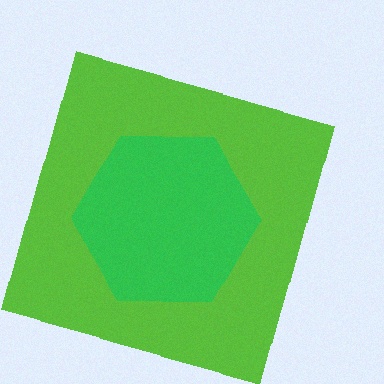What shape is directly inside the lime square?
The green hexagon.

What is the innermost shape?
The green hexagon.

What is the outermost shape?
The lime square.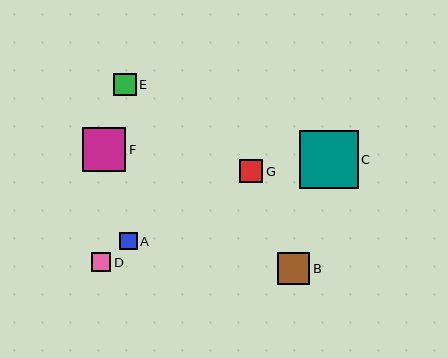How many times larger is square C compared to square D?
Square C is approximately 3.1 times the size of square D.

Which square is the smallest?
Square A is the smallest with a size of approximately 18 pixels.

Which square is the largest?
Square C is the largest with a size of approximately 59 pixels.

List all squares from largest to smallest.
From largest to smallest: C, F, B, G, E, D, A.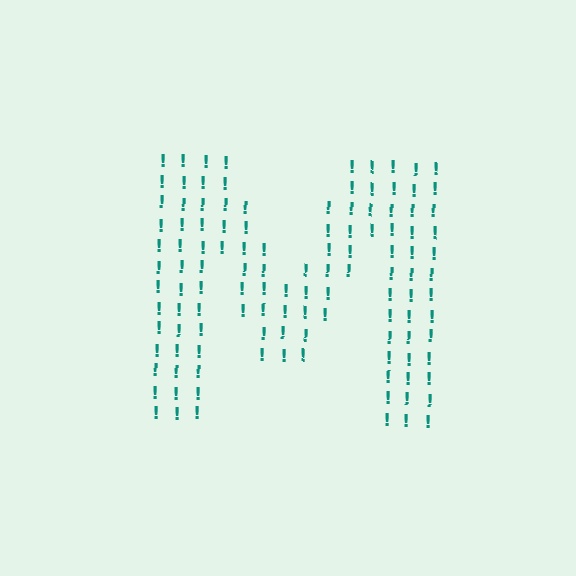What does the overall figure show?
The overall figure shows the letter M.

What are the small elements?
The small elements are exclamation marks.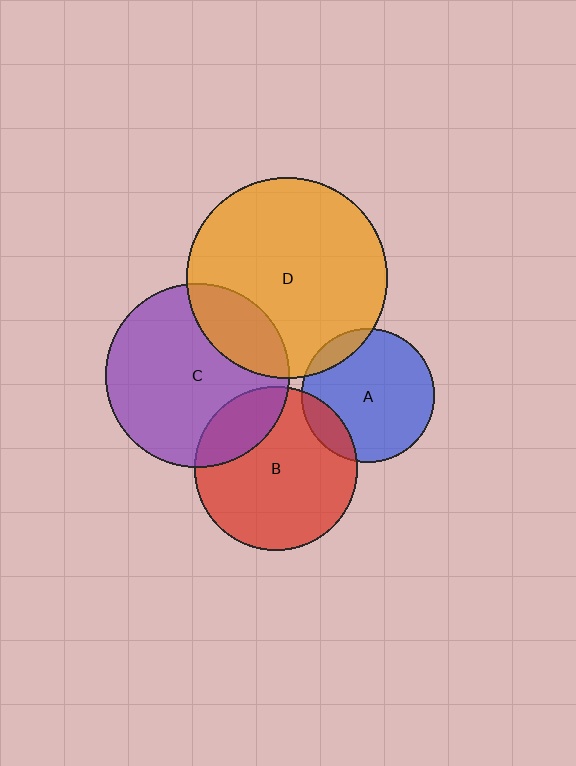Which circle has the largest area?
Circle D (orange).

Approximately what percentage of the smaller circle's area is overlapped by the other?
Approximately 20%.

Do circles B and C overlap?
Yes.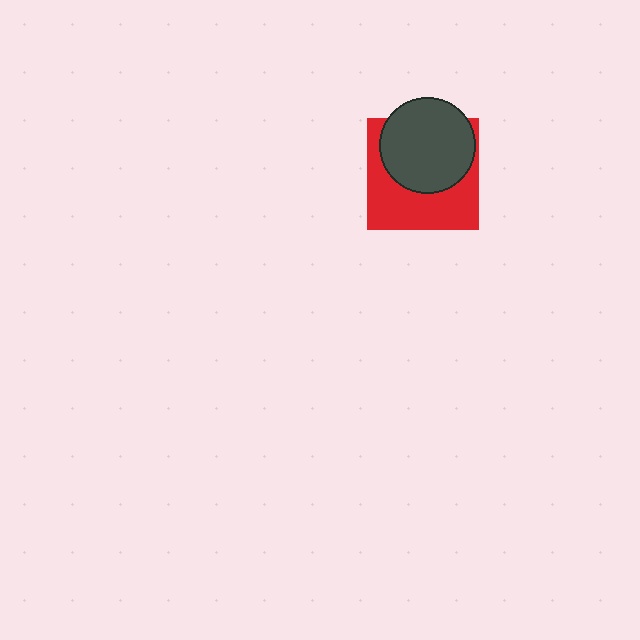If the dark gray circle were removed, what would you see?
You would see the complete red square.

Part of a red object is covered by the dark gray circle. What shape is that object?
It is a square.